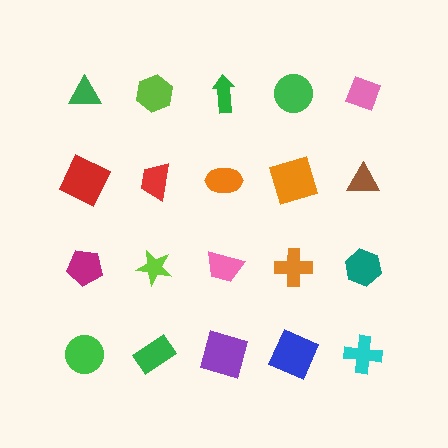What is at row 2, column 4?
An orange square.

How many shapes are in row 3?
5 shapes.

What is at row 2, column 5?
A brown triangle.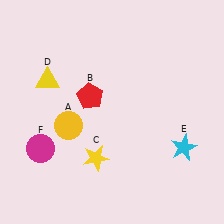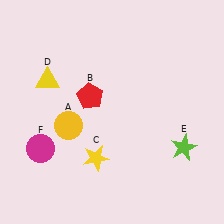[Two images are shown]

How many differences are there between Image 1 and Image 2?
There is 1 difference between the two images.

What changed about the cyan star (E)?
In Image 1, E is cyan. In Image 2, it changed to lime.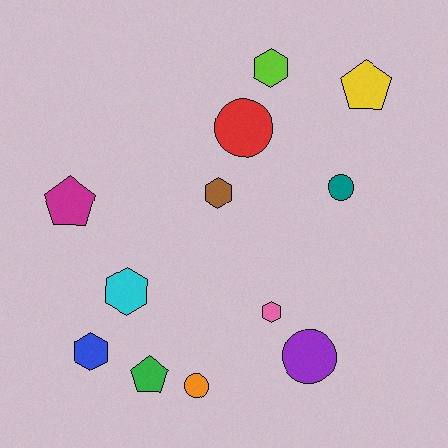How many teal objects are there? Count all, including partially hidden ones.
There is 1 teal object.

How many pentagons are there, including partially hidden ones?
There are 3 pentagons.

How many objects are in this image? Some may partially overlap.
There are 12 objects.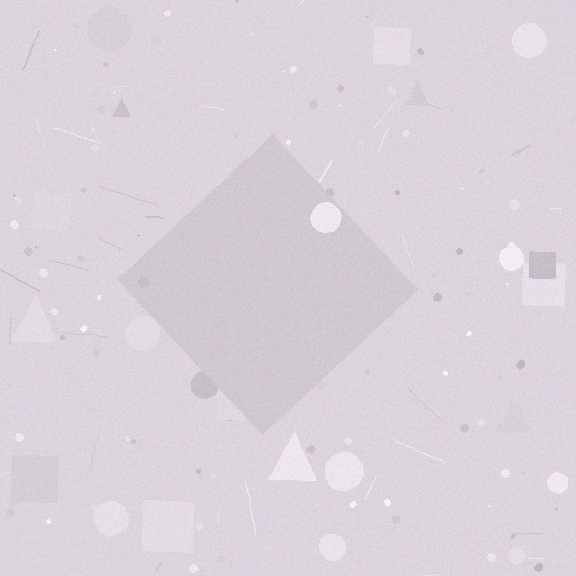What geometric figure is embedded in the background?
A diamond is embedded in the background.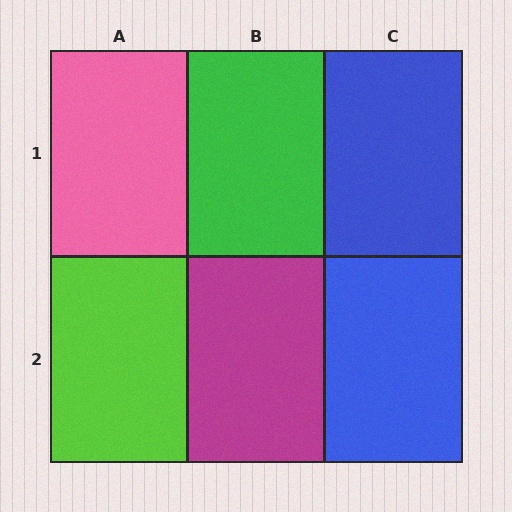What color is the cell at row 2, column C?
Blue.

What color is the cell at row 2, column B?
Magenta.